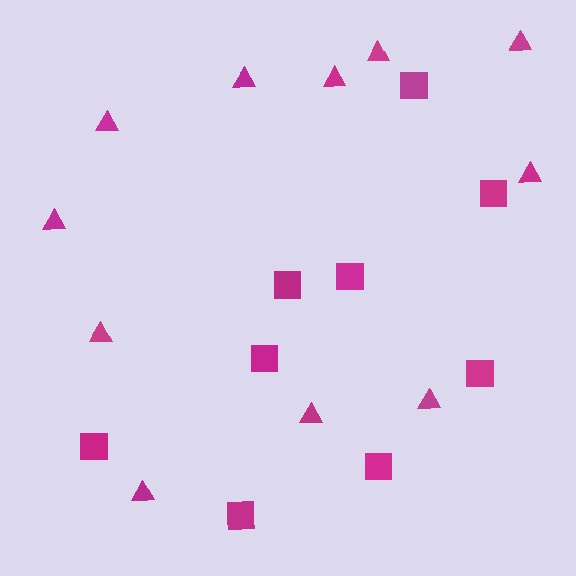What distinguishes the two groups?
There are 2 groups: one group of triangles (11) and one group of squares (9).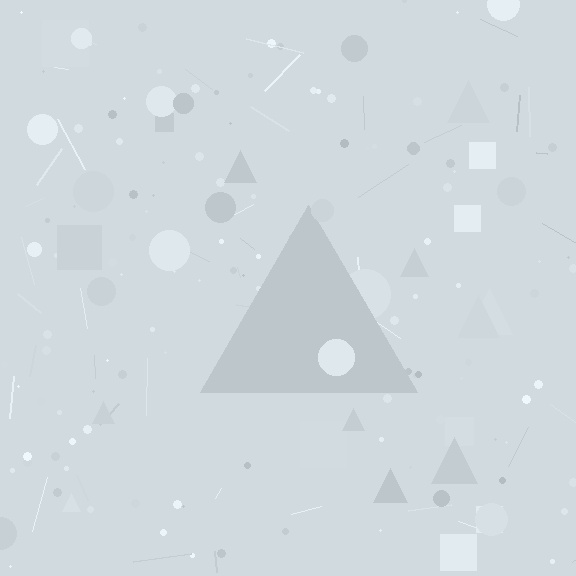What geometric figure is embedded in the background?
A triangle is embedded in the background.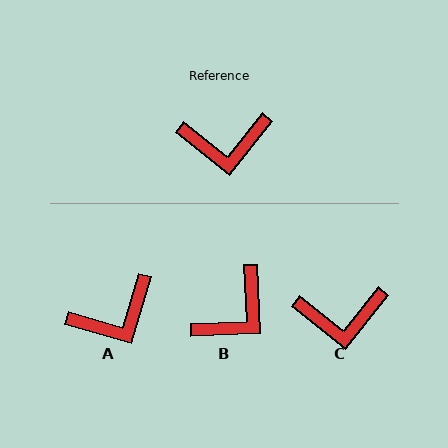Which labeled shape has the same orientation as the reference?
C.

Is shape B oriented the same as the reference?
No, it is off by about 41 degrees.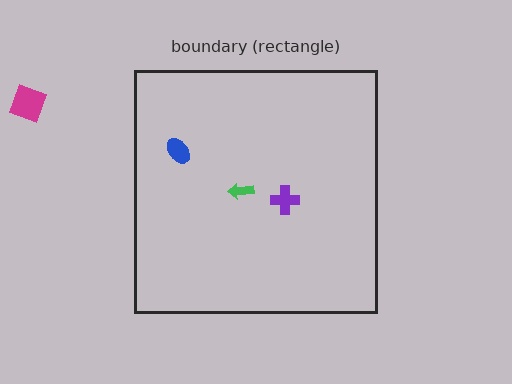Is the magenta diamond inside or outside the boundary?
Outside.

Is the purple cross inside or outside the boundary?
Inside.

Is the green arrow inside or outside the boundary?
Inside.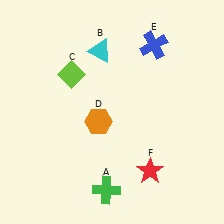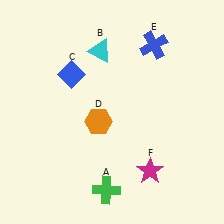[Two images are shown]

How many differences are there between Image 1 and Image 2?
There are 2 differences between the two images.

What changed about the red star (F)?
In Image 1, F is red. In Image 2, it changed to magenta.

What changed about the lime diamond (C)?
In Image 1, C is lime. In Image 2, it changed to blue.